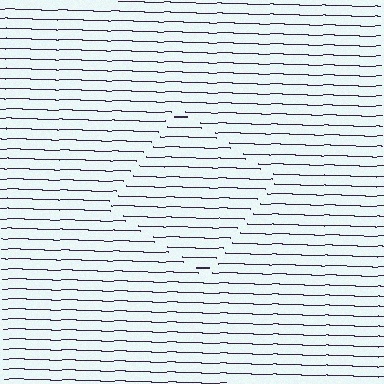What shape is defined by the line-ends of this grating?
An illusory square. The interior of the shape contains the same grating, shifted by half a period — the contour is defined by the phase discontinuity where line-ends from the inner and outer gratings abut.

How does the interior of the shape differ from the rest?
The interior of the shape contains the same grating, shifted by half a period — the contour is defined by the phase discontinuity where line-ends from the inner and outer gratings abut.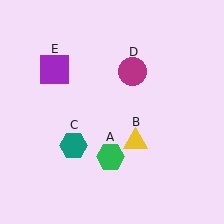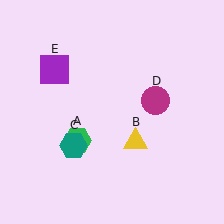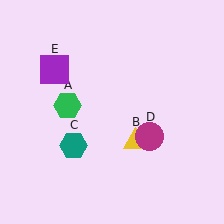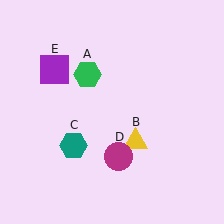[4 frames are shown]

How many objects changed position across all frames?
2 objects changed position: green hexagon (object A), magenta circle (object D).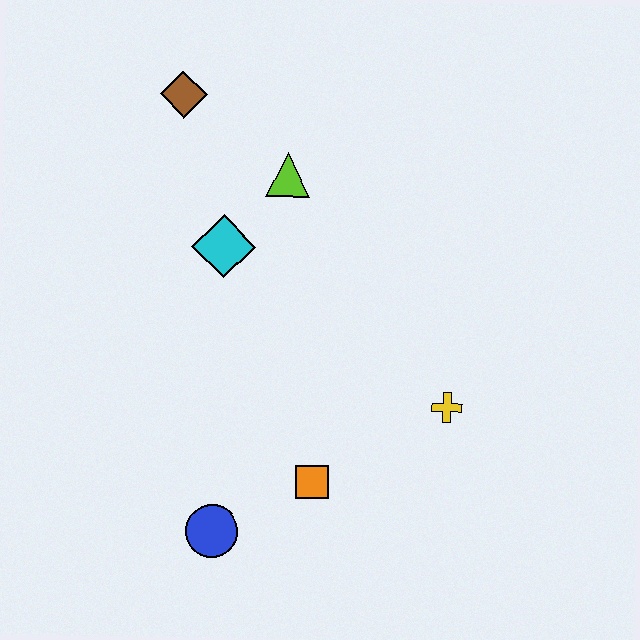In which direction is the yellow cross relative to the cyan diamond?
The yellow cross is to the right of the cyan diamond.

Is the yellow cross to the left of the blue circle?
No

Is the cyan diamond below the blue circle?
No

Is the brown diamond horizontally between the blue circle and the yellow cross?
No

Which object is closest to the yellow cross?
The orange square is closest to the yellow cross.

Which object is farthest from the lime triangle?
The blue circle is farthest from the lime triangle.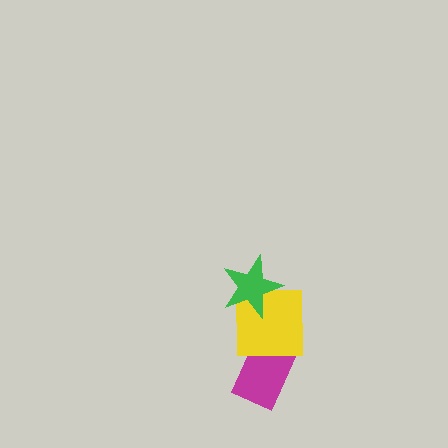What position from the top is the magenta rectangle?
The magenta rectangle is 3rd from the top.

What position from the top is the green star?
The green star is 1st from the top.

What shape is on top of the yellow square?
The green star is on top of the yellow square.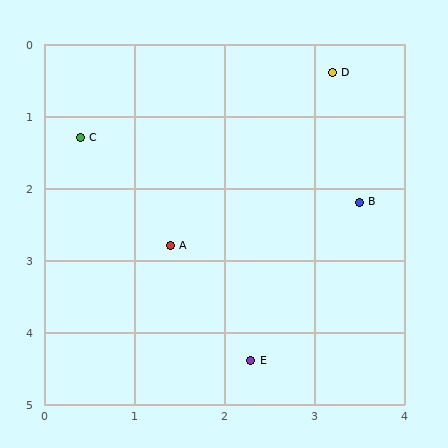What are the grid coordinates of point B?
Point B is at approximately (3.5, 2.2).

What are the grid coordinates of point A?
Point A is at approximately (1.4, 2.8).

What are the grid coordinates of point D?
Point D is at approximately (3.2, 0.4).